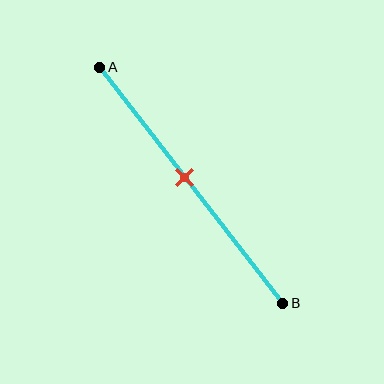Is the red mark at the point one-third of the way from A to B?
No, the mark is at about 45% from A, not at the 33% one-third point.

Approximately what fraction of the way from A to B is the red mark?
The red mark is approximately 45% of the way from A to B.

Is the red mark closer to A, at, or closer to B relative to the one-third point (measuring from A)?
The red mark is closer to point B than the one-third point of segment AB.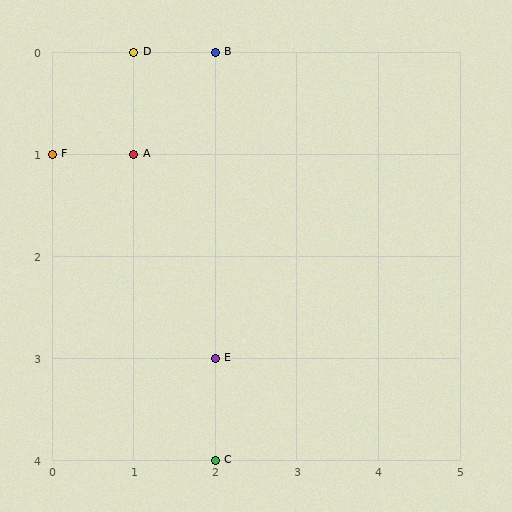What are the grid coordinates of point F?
Point F is at grid coordinates (0, 1).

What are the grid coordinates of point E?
Point E is at grid coordinates (2, 3).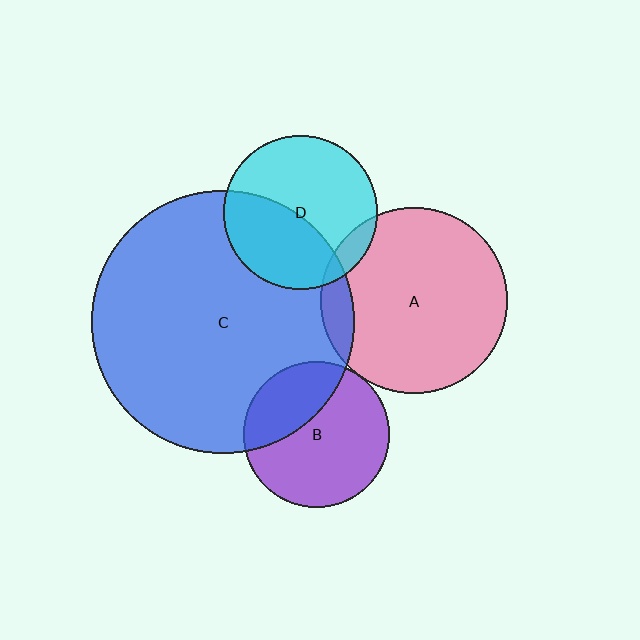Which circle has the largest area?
Circle C (blue).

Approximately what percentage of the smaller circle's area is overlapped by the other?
Approximately 10%.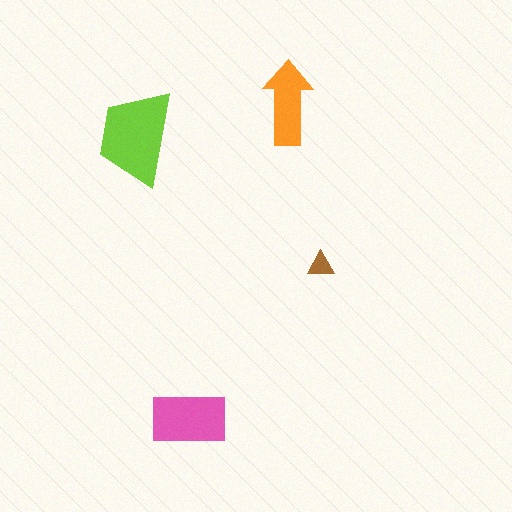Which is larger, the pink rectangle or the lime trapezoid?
The lime trapezoid.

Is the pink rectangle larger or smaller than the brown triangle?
Larger.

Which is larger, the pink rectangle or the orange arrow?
The pink rectangle.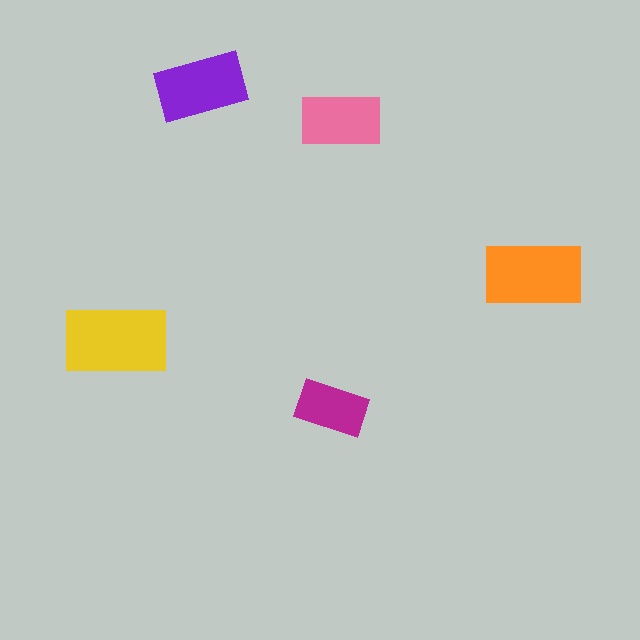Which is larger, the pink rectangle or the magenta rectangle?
The pink one.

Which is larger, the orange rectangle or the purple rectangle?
The orange one.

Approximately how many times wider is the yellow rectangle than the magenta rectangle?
About 1.5 times wider.